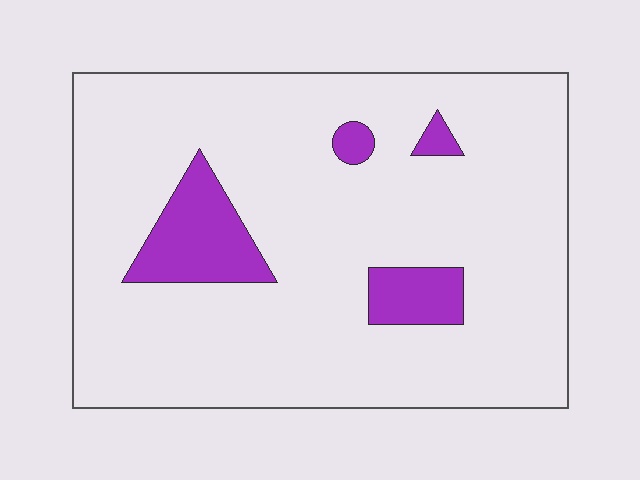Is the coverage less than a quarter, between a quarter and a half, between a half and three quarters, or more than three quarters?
Less than a quarter.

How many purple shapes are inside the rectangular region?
4.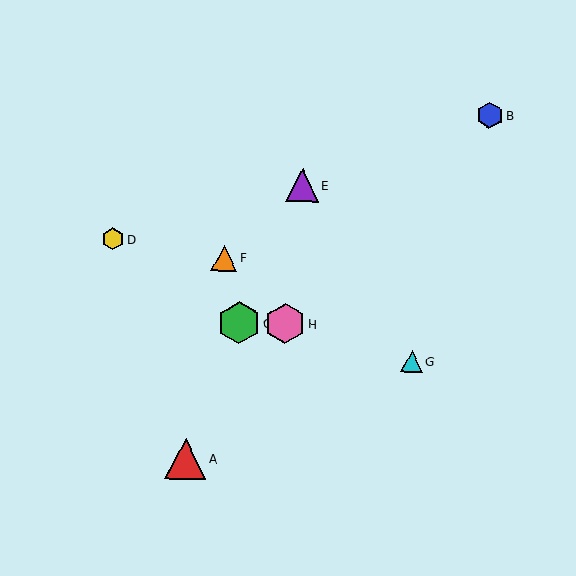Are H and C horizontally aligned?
Yes, both are at y≈323.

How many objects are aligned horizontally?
2 objects (C, H) are aligned horizontally.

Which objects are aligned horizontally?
Objects C, H are aligned horizontally.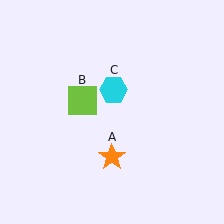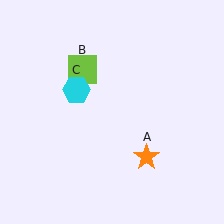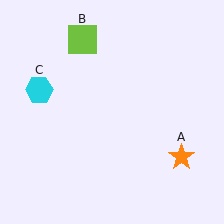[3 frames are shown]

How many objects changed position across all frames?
3 objects changed position: orange star (object A), lime square (object B), cyan hexagon (object C).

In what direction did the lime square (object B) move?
The lime square (object B) moved up.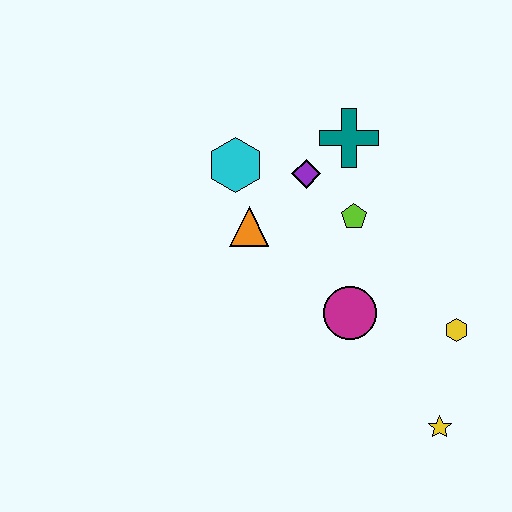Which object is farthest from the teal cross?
The yellow star is farthest from the teal cross.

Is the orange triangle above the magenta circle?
Yes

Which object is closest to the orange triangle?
The cyan hexagon is closest to the orange triangle.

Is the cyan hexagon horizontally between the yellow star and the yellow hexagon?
No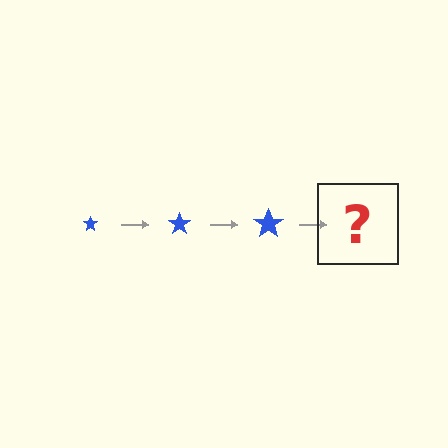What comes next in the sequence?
The next element should be a blue star, larger than the previous one.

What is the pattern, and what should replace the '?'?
The pattern is that the star gets progressively larger each step. The '?' should be a blue star, larger than the previous one.